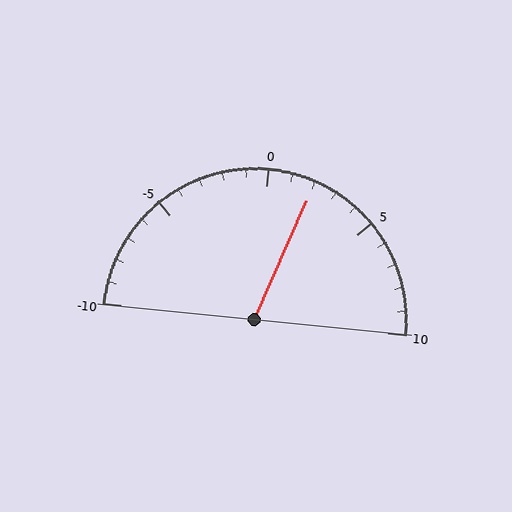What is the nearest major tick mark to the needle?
The nearest major tick mark is 0.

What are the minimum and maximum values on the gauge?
The gauge ranges from -10 to 10.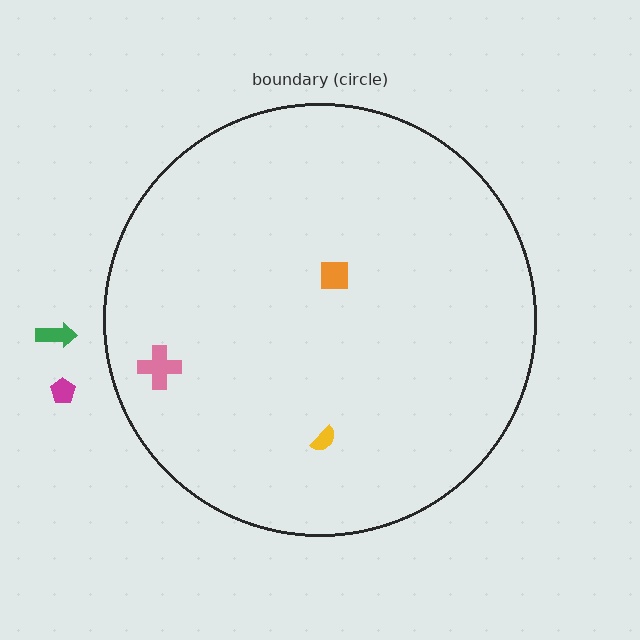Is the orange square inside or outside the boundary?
Inside.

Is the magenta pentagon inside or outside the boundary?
Outside.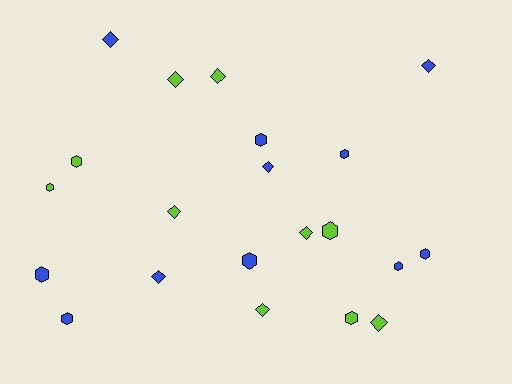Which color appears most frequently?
Blue, with 11 objects.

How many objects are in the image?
There are 21 objects.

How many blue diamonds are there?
There are 4 blue diamonds.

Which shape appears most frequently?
Hexagon, with 11 objects.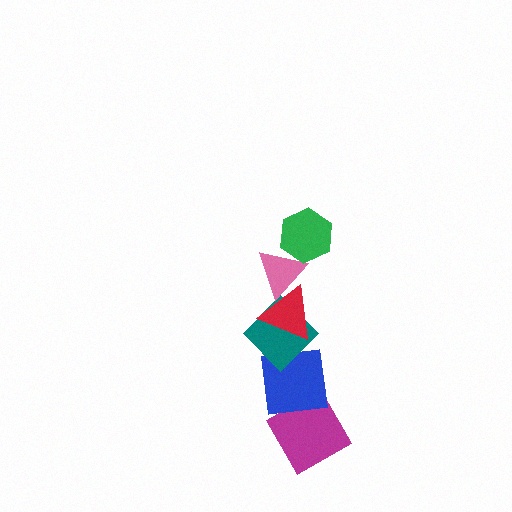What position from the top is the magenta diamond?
The magenta diamond is 6th from the top.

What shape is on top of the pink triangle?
The green hexagon is on top of the pink triangle.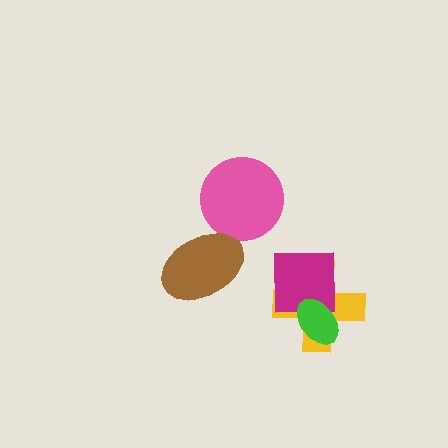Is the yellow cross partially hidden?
Yes, it is partially covered by another shape.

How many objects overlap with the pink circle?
0 objects overlap with the pink circle.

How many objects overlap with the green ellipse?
2 objects overlap with the green ellipse.